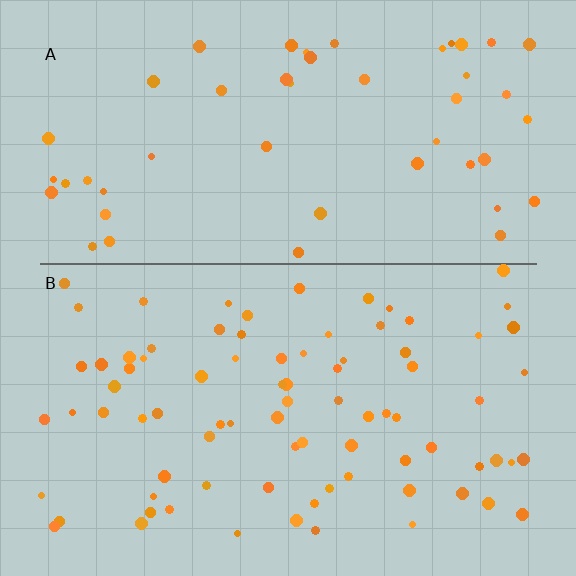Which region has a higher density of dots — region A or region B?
B (the bottom).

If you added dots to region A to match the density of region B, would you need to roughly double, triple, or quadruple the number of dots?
Approximately double.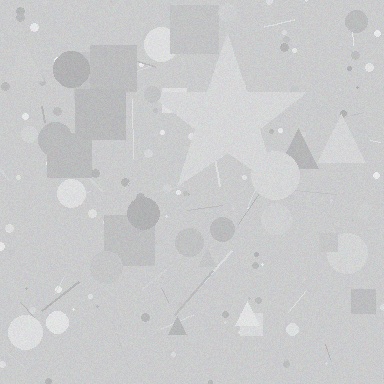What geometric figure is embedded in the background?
A star is embedded in the background.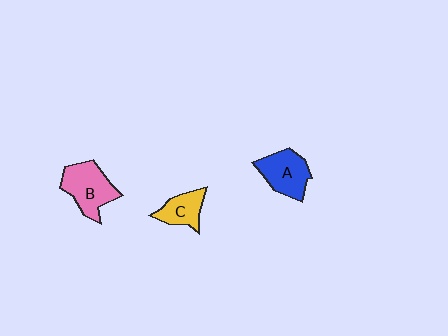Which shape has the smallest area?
Shape C (yellow).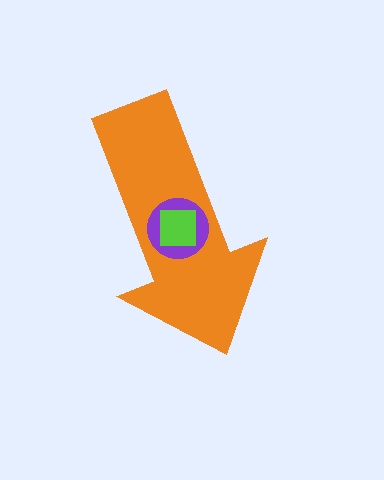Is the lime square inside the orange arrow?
Yes.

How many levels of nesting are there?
3.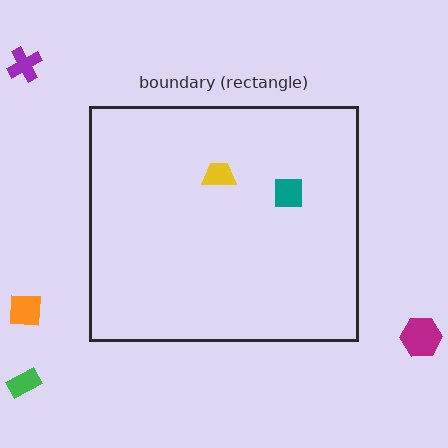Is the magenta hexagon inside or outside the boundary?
Outside.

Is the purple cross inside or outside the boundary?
Outside.